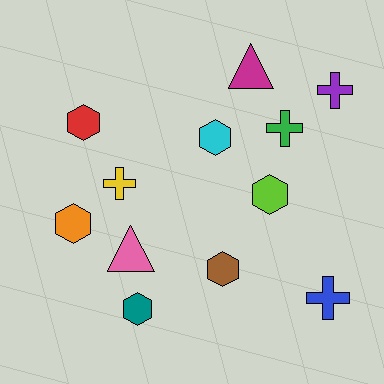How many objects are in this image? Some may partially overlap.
There are 12 objects.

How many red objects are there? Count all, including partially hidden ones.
There is 1 red object.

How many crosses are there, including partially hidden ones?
There are 4 crosses.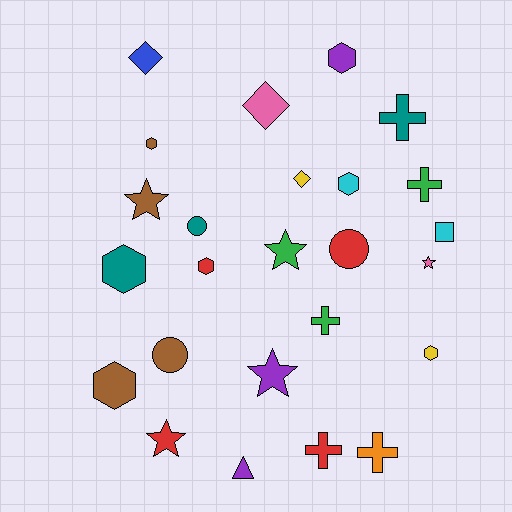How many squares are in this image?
There is 1 square.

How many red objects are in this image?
There are 4 red objects.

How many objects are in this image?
There are 25 objects.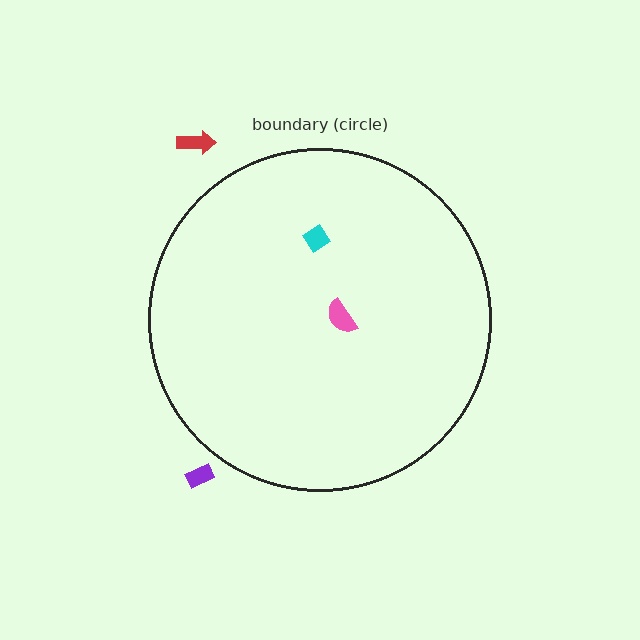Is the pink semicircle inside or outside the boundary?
Inside.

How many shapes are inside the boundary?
2 inside, 2 outside.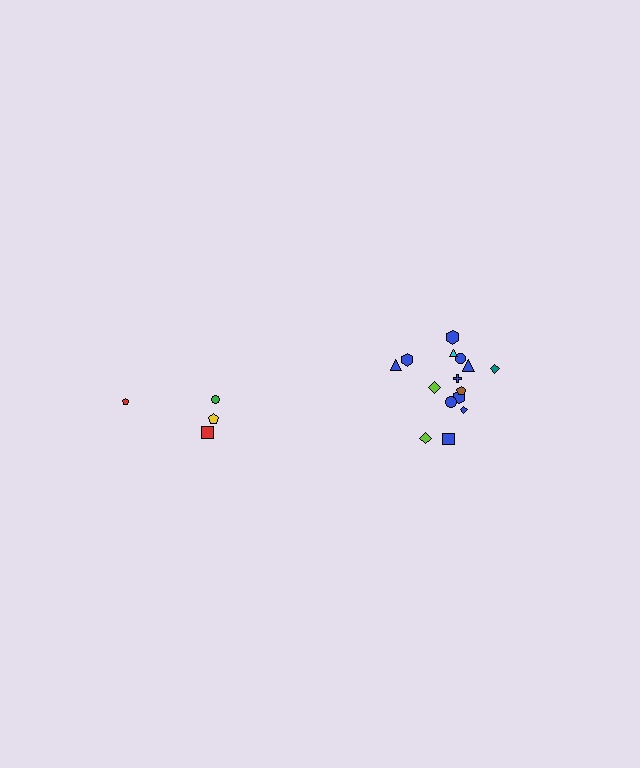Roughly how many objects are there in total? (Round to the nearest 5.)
Roughly 20 objects in total.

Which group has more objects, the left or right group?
The right group.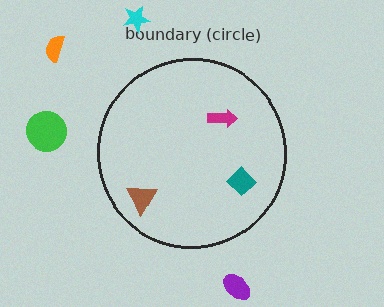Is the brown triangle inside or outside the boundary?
Inside.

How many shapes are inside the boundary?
3 inside, 4 outside.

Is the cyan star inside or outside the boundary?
Outside.